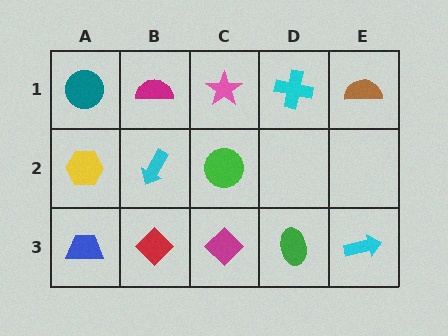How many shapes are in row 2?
3 shapes.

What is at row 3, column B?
A red diamond.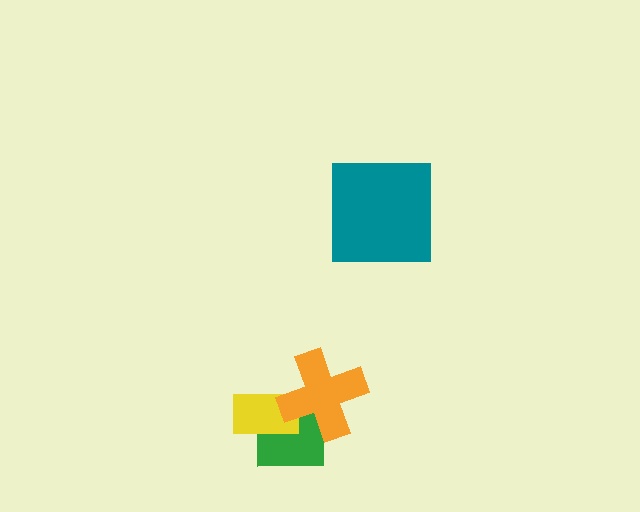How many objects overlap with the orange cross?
2 objects overlap with the orange cross.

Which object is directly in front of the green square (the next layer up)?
The yellow rectangle is directly in front of the green square.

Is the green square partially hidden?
Yes, it is partially covered by another shape.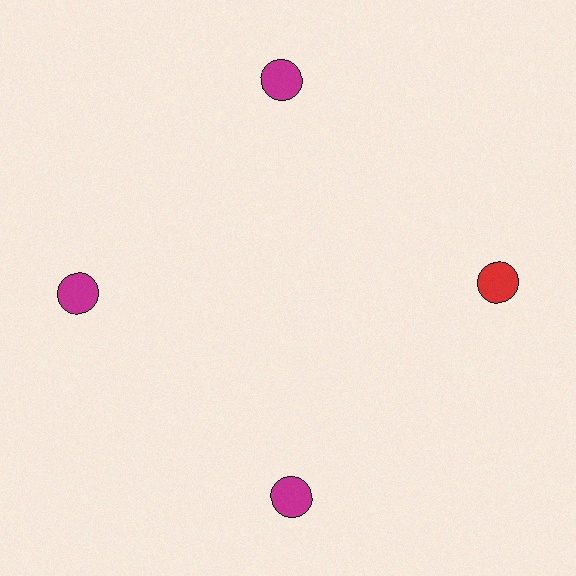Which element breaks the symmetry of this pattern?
The red circle at roughly the 3 o'clock position breaks the symmetry. All other shapes are magenta circles.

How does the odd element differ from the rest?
It has a different color: red instead of magenta.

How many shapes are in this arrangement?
There are 4 shapes arranged in a ring pattern.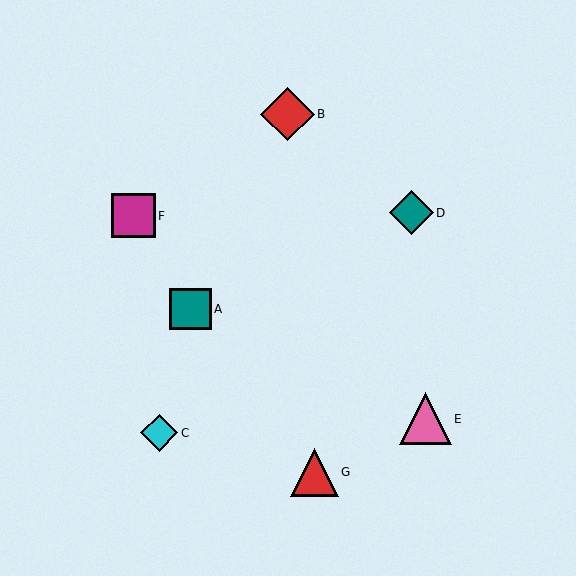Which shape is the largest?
The red diamond (labeled B) is the largest.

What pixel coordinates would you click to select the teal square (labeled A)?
Click at (190, 309) to select the teal square A.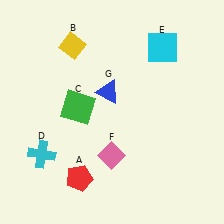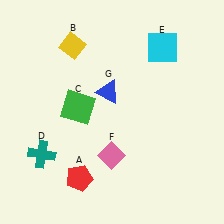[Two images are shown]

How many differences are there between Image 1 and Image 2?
There is 1 difference between the two images.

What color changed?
The cross (D) changed from cyan in Image 1 to teal in Image 2.